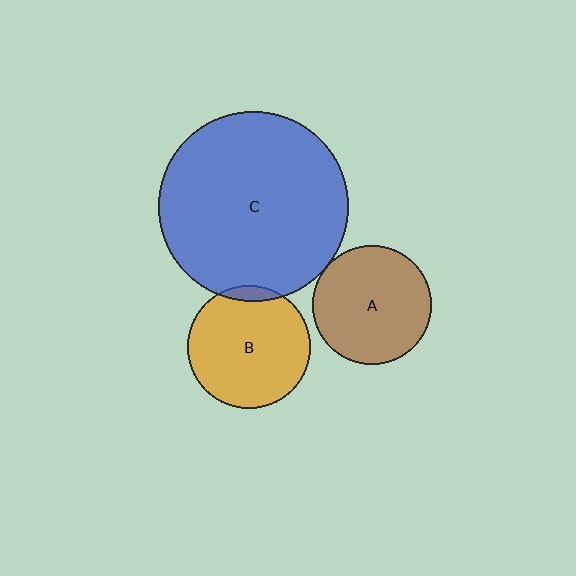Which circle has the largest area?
Circle C (blue).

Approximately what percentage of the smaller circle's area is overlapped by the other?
Approximately 5%.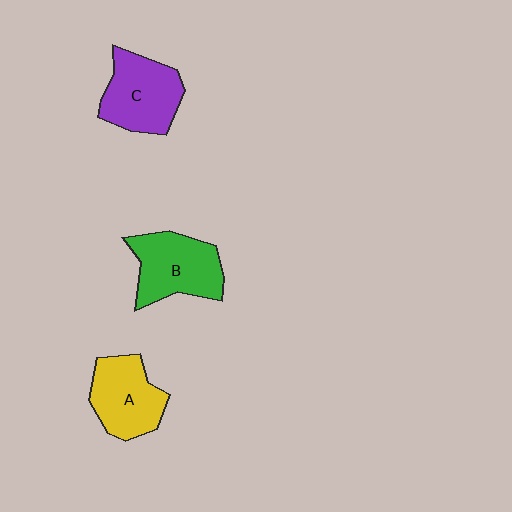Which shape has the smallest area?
Shape A (yellow).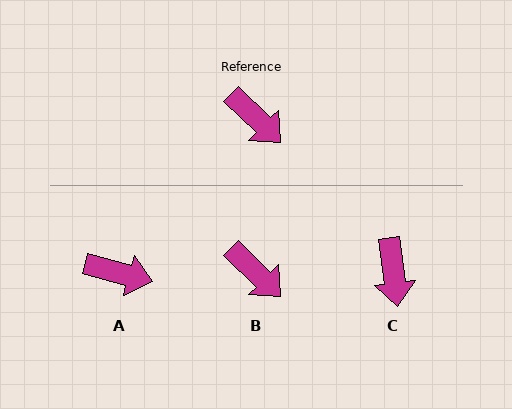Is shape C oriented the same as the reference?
No, it is off by about 38 degrees.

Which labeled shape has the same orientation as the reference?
B.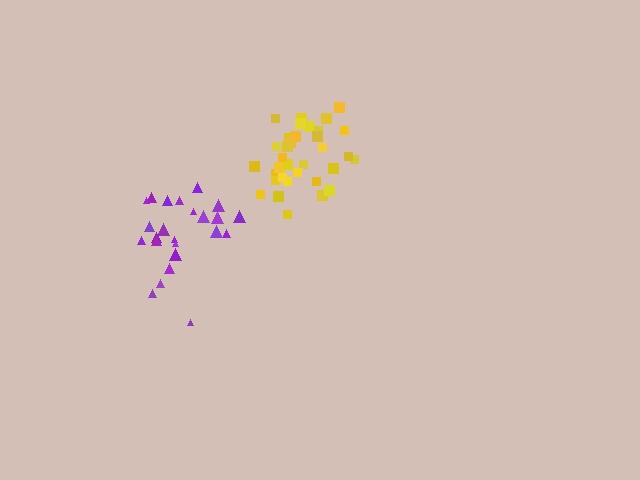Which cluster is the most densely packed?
Yellow.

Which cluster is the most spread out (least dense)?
Purple.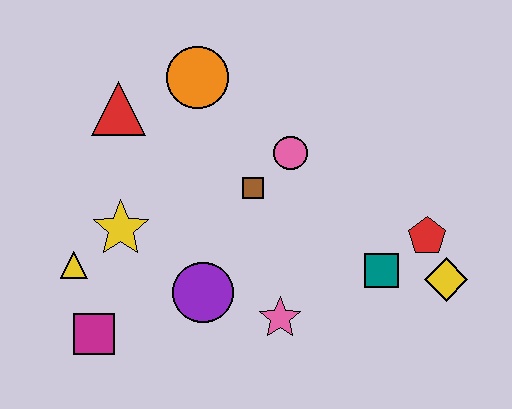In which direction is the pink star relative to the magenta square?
The pink star is to the right of the magenta square.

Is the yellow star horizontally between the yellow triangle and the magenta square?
No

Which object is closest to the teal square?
The red pentagon is closest to the teal square.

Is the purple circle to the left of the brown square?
Yes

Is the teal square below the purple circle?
No